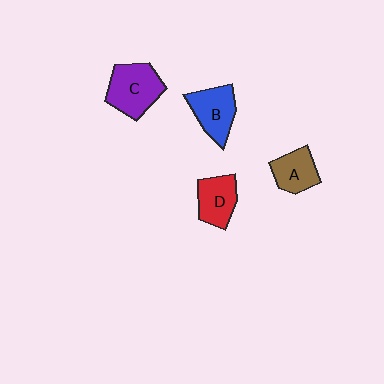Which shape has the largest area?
Shape C (purple).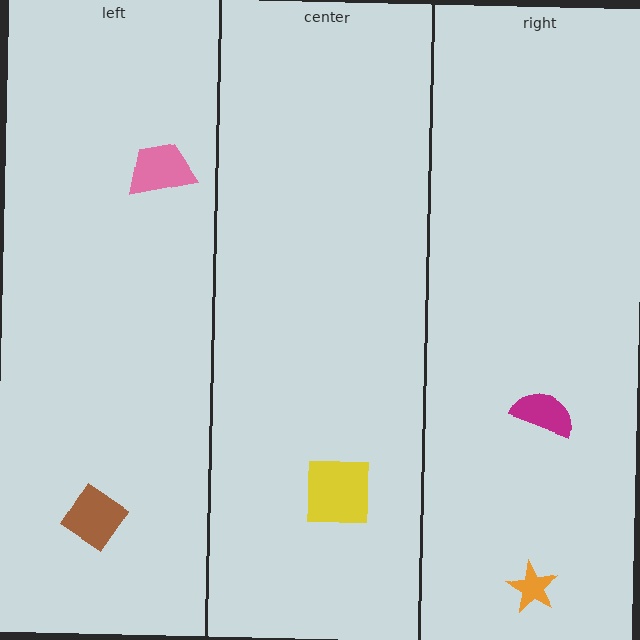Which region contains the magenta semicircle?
The right region.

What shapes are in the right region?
The magenta semicircle, the orange star.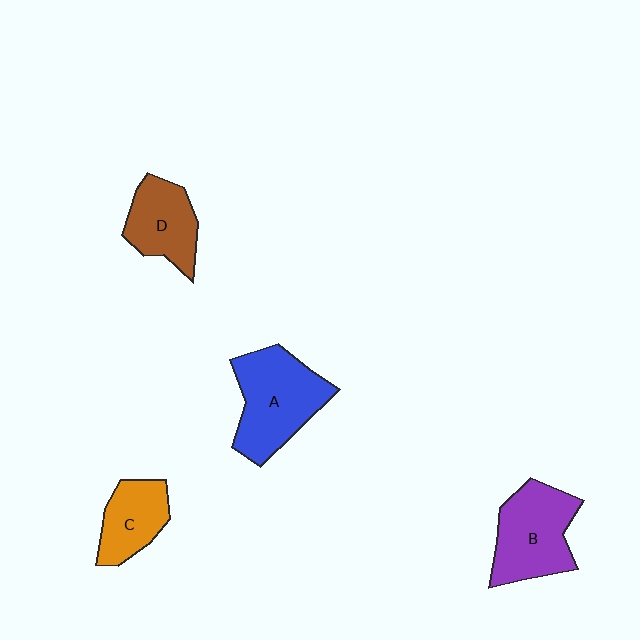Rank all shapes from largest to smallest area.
From largest to smallest: A (blue), B (purple), D (brown), C (orange).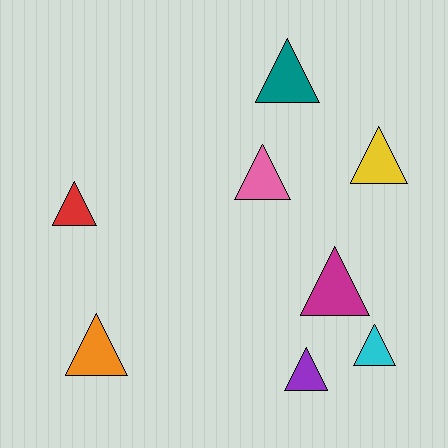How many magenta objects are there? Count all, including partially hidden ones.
There is 1 magenta object.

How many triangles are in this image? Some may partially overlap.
There are 8 triangles.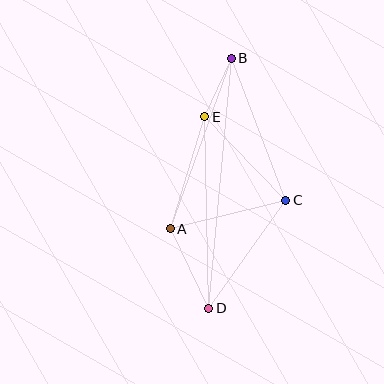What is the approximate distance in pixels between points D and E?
The distance between D and E is approximately 191 pixels.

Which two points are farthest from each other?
Points B and D are farthest from each other.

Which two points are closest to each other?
Points B and E are closest to each other.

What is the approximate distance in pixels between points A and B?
The distance between A and B is approximately 181 pixels.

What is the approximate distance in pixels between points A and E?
The distance between A and E is approximately 117 pixels.